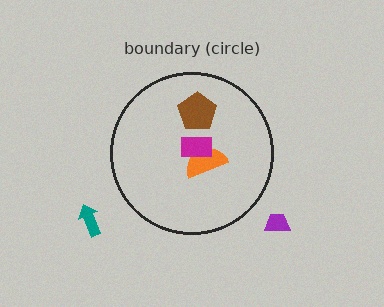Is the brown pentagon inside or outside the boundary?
Inside.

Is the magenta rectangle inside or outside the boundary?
Inside.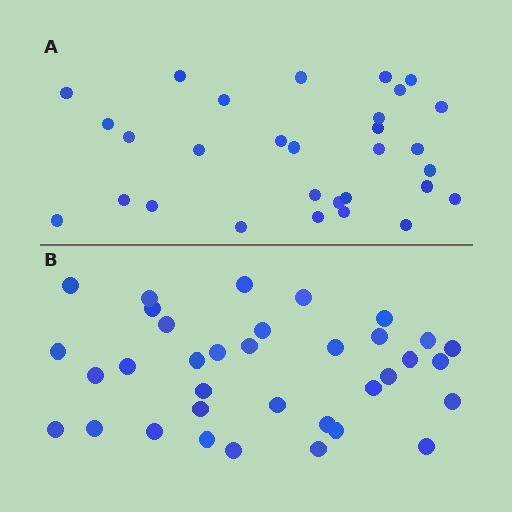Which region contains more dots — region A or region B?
Region B (the bottom region) has more dots.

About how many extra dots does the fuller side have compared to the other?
Region B has about 5 more dots than region A.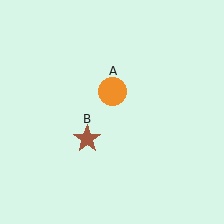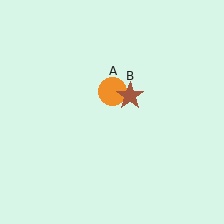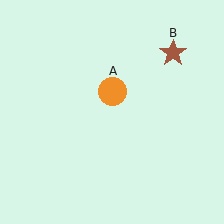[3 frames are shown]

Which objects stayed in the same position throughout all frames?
Orange circle (object A) remained stationary.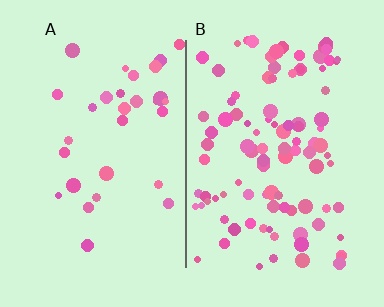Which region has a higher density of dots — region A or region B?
B (the right).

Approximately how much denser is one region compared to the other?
Approximately 3.2× — region B over region A.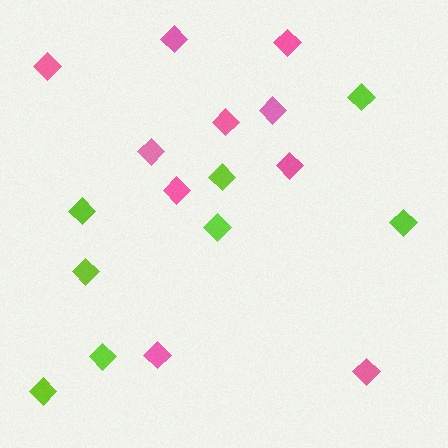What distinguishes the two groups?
There are 2 groups: one group of pink diamonds (10) and one group of lime diamonds (8).